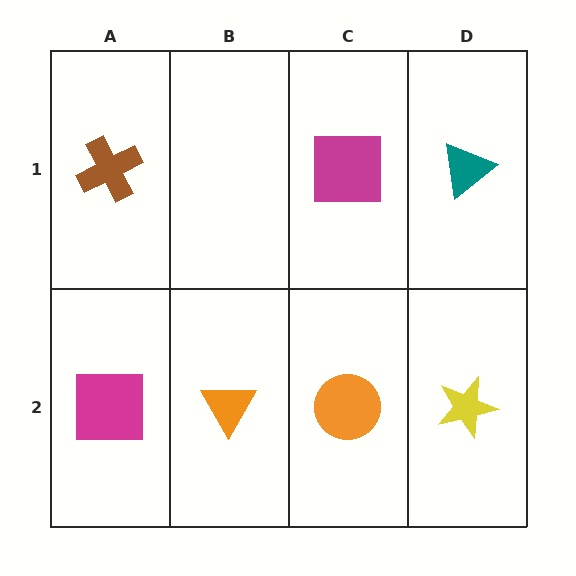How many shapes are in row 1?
3 shapes.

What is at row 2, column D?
A yellow star.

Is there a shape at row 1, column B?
No, that cell is empty.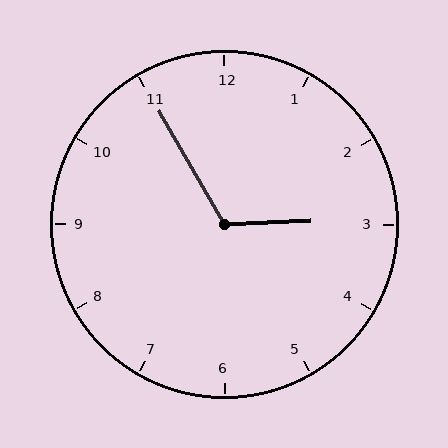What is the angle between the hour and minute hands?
Approximately 118 degrees.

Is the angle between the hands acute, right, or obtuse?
It is obtuse.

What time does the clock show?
2:55.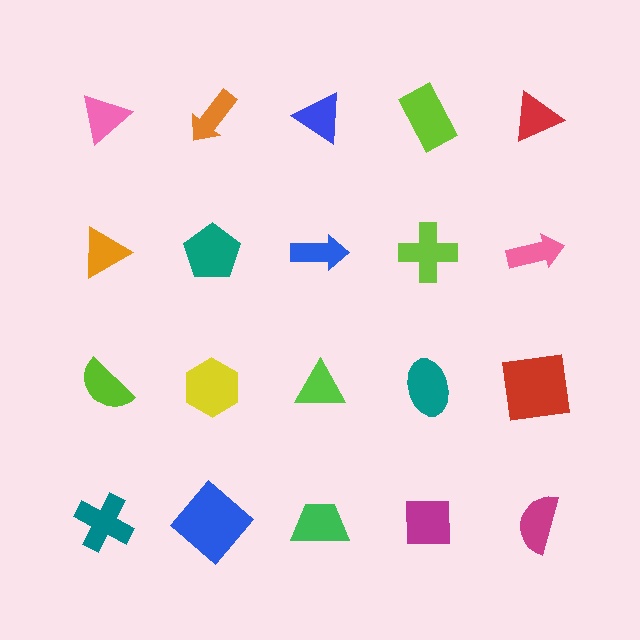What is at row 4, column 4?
A magenta square.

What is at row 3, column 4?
A teal ellipse.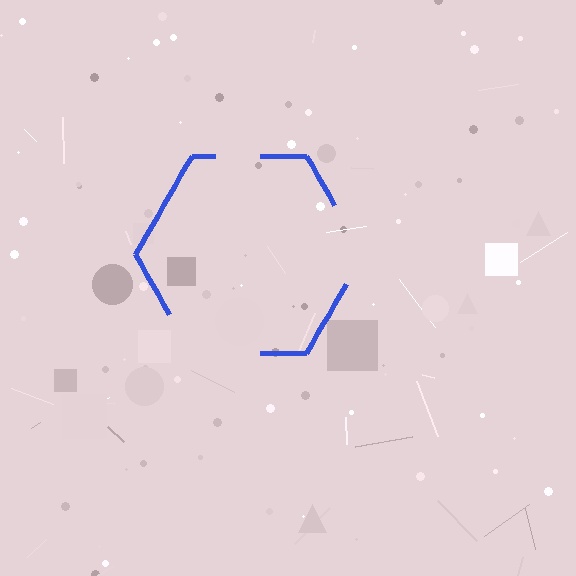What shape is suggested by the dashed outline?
The dashed outline suggests a hexagon.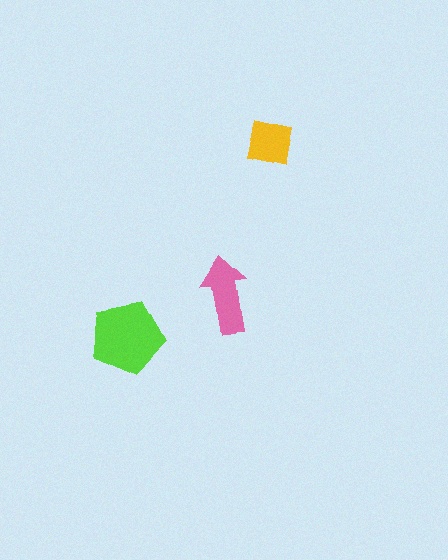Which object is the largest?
The lime pentagon.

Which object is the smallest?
The yellow square.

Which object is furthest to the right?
The yellow square is rightmost.